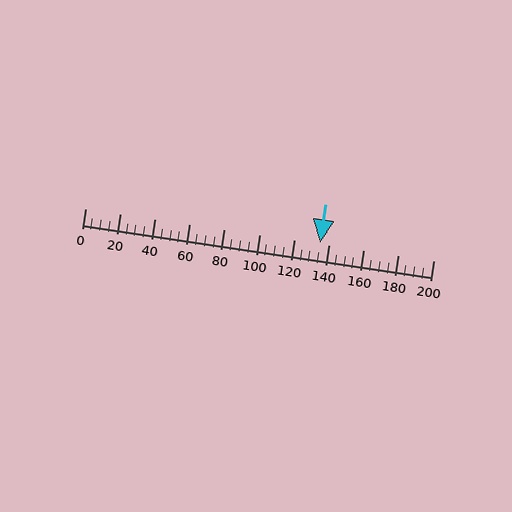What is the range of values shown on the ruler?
The ruler shows values from 0 to 200.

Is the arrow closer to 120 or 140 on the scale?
The arrow is closer to 140.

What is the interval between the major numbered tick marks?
The major tick marks are spaced 20 units apart.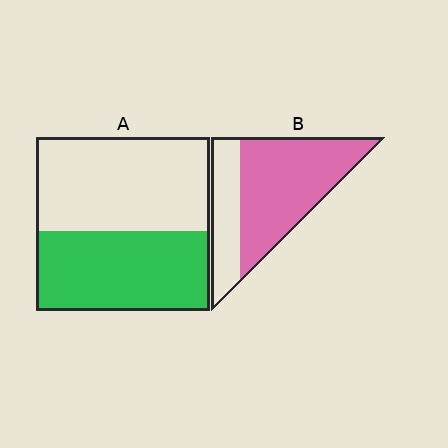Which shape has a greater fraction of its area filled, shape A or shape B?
Shape B.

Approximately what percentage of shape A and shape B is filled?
A is approximately 45% and B is approximately 70%.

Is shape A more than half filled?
No.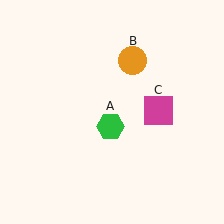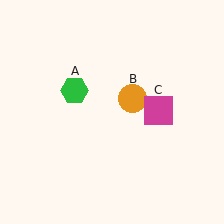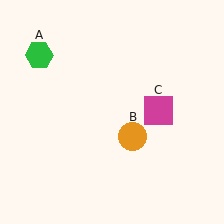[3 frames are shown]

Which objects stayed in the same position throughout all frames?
Magenta square (object C) remained stationary.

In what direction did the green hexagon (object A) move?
The green hexagon (object A) moved up and to the left.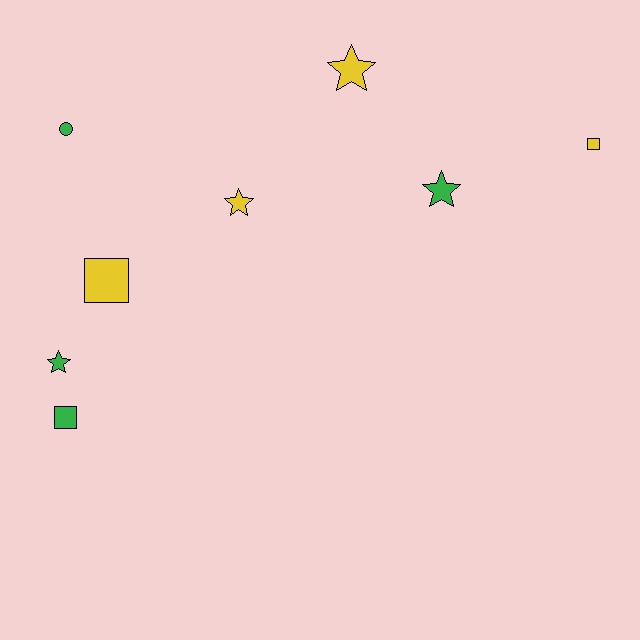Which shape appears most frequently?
Star, with 4 objects.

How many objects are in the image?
There are 8 objects.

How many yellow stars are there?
There are 2 yellow stars.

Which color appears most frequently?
Yellow, with 4 objects.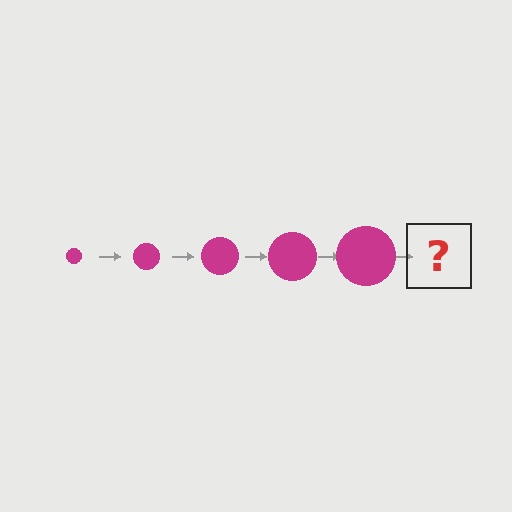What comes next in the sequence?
The next element should be a magenta circle, larger than the previous one.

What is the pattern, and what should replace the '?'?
The pattern is that the circle gets progressively larger each step. The '?' should be a magenta circle, larger than the previous one.